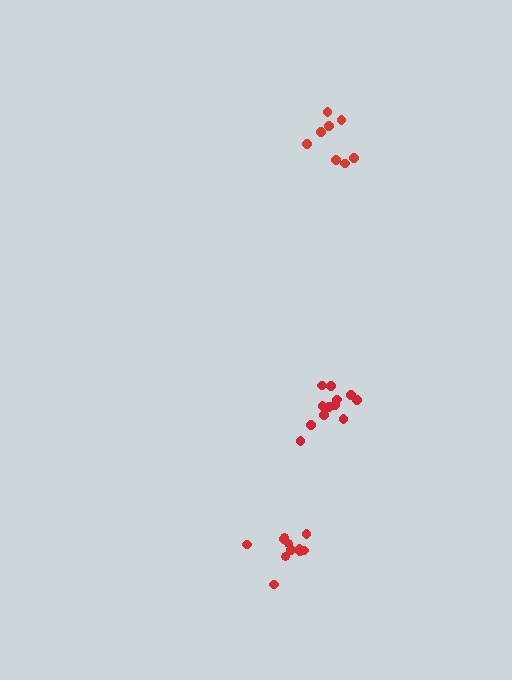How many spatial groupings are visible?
There are 3 spatial groupings.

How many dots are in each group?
Group 1: 8 dots, Group 2: 11 dots, Group 3: 12 dots (31 total).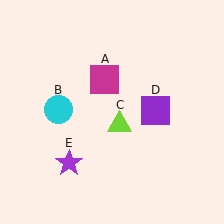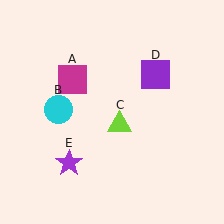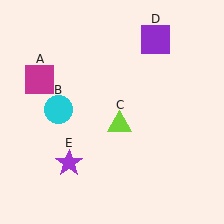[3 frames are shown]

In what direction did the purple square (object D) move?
The purple square (object D) moved up.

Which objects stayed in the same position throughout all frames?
Cyan circle (object B) and lime triangle (object C) and purple star (object E) remained stationary.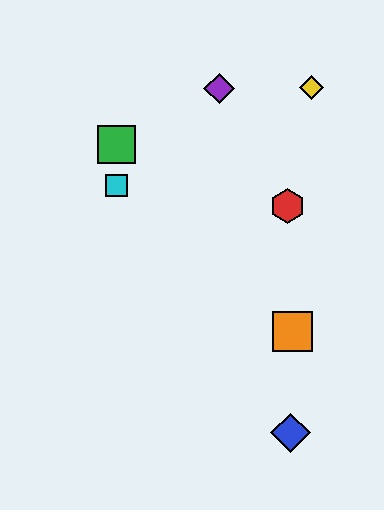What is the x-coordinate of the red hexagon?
The red hexagon is at x≈288.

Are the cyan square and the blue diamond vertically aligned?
No, the cyan square is at x≈117 and the blue diamond is at x≈291.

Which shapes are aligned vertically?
The green square, the cyan square are aligned vertically.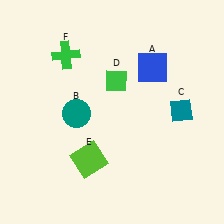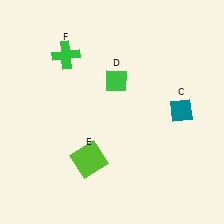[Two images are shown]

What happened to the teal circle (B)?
The teal circle (B) was removed in Image 2. It was in the bottom-left area of Image 1.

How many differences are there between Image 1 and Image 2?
There are 2 differences between the two images.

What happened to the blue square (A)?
The blue square (A) was removed in Image 2. It was in the top-right area of Image 1.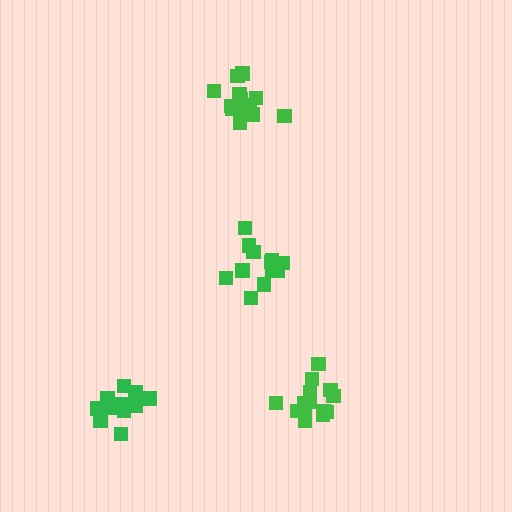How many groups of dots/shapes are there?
There are 4 groups.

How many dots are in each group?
Group 1: 13 dots, Group 2: 15 dots, Group 3: 14 dots, Group 4: 13 dots (55 total).